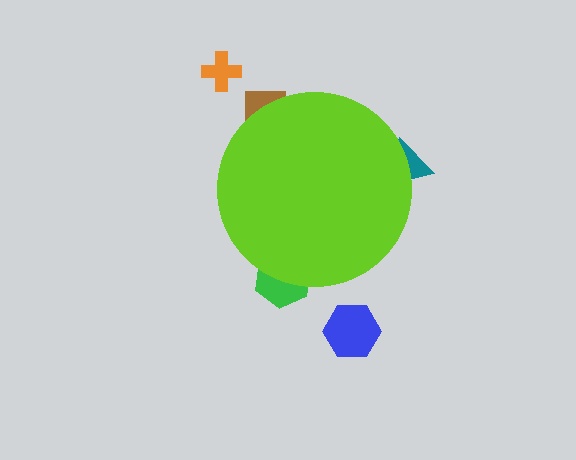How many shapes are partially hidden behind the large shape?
3 shapes are partially hidden.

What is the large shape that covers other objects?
A lime circle.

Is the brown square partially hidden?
Yes, the brown square is partially hidden behind the lime circle.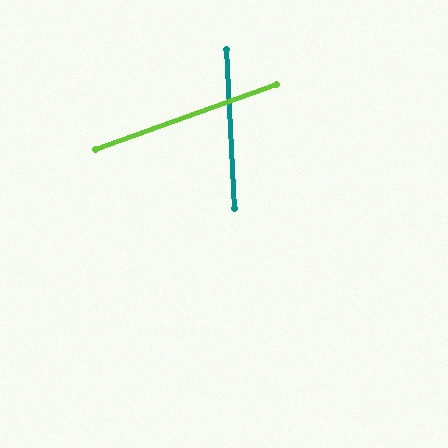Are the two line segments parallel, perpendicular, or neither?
Neither parallel nor perpendicular — they differ by about 73°.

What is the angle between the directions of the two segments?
Approximately 73 degrees.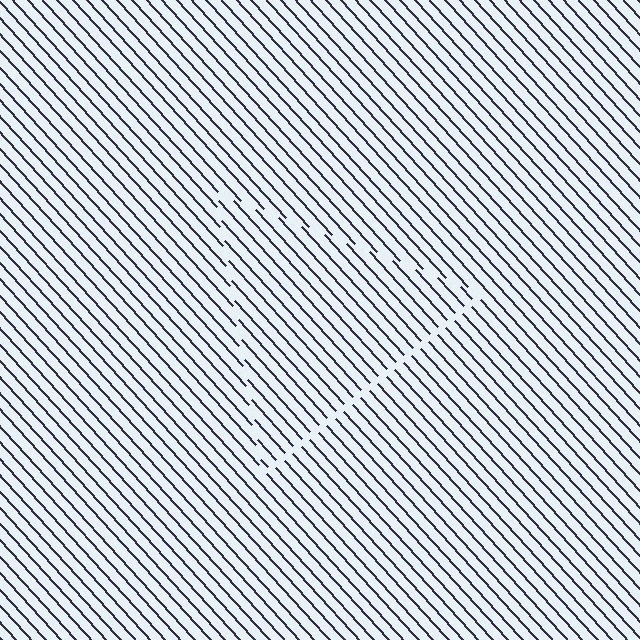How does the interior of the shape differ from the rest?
The interior of the shape contains the same grating, shifted by half a period — the contour is defined by the phase discontinuity where line-ends from the inner and outer gratings abut.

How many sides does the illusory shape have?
3 sides — the line-ends trace a triangle.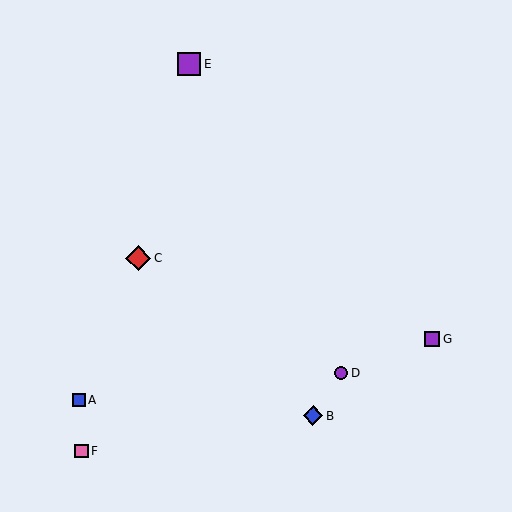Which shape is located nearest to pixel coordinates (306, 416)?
The blue diamond (labeled B) at (313, 416) is nearest to that location.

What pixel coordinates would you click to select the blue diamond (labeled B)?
Click at (313, 416) to select the blue diamond B.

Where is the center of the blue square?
The center of the blue square is at (78, 400).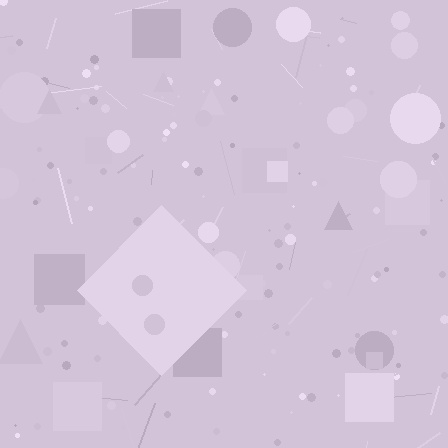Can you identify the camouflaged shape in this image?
The camouflaged shape is a diamond.